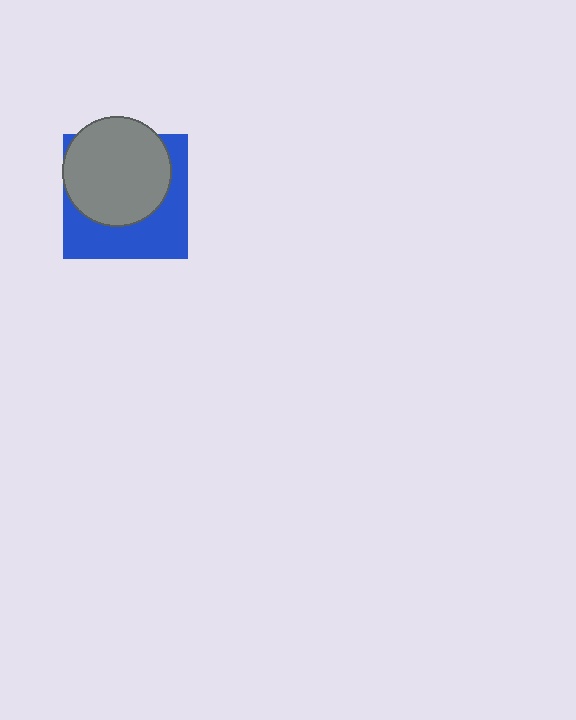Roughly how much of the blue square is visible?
A small part of it is visible (roughly 45%).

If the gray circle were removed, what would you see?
You would see the complete blue square.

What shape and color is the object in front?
The object in front is a gray circle.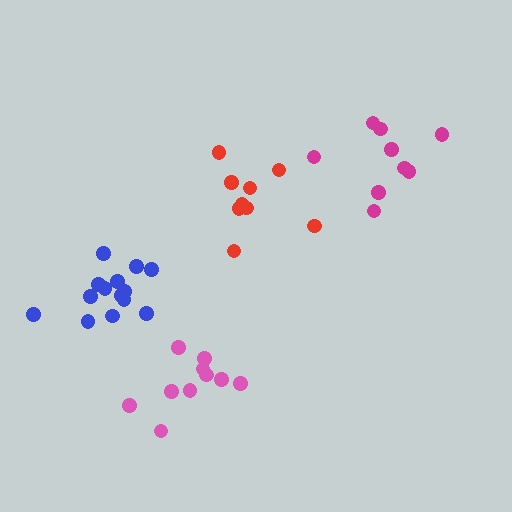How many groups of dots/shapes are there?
There are 4 groups.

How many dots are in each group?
Group 1: 10 dots, Group 2: 9 dots, Group 3: 14 dots, Group 4: 9 dots (42 total).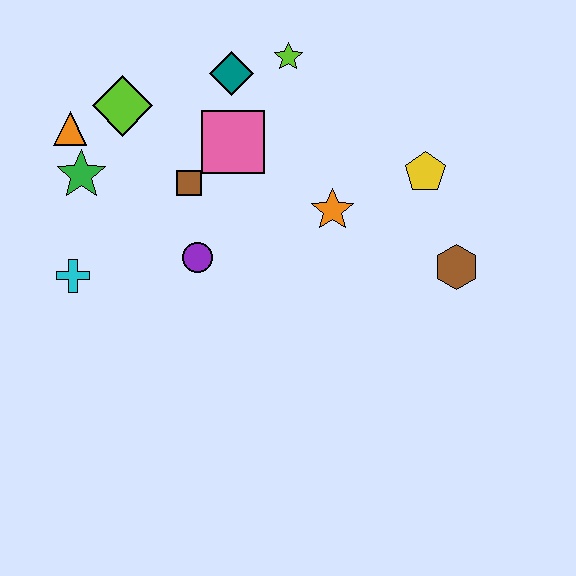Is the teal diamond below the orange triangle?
No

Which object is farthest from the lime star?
The cyan cross is farthest from the lime star.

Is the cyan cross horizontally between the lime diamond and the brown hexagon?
No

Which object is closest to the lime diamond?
The orange triangle is closest to the lime diamond.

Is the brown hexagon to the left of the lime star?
No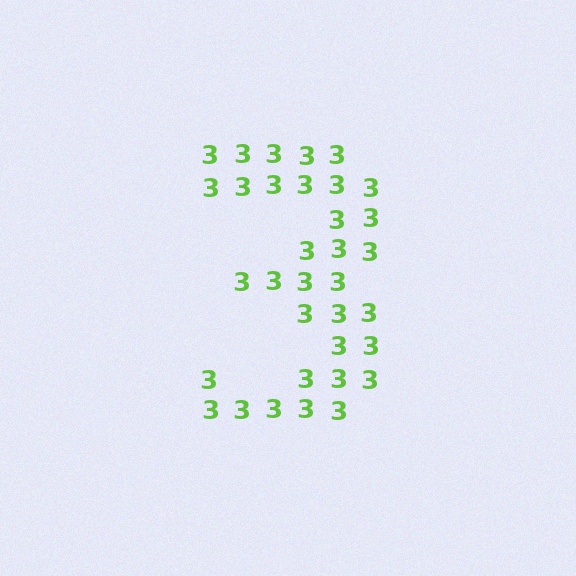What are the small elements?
The small elements are digit 3's.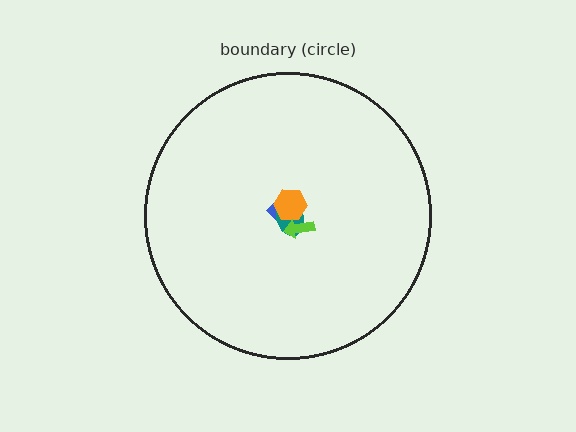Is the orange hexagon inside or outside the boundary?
Inside.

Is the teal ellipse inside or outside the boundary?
Inside.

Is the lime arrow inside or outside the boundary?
Inside.